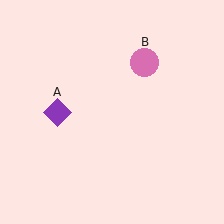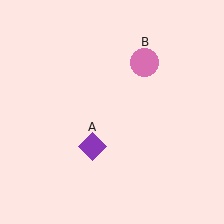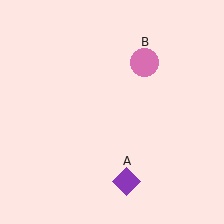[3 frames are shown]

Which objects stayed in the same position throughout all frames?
Pink circle (object B) remained stationary.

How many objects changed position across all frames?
1 object changed position: purple diamond (object A).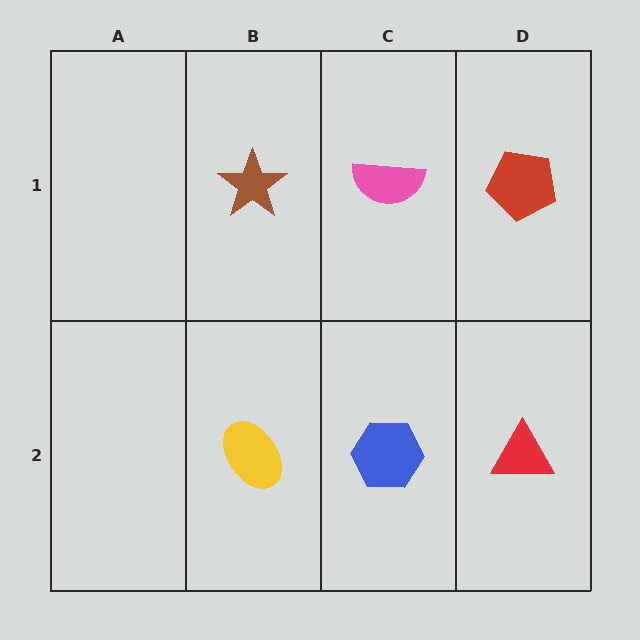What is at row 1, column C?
A pink semicircle.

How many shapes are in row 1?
3 shapes.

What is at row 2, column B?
A yellow ellipse.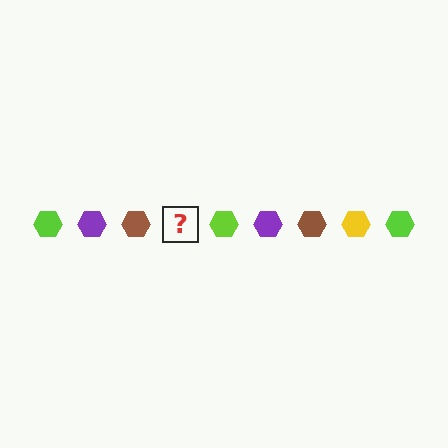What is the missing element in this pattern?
The missing element is a yellow hexagon.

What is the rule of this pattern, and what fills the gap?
The rule is that the pattern cycles through lime, purple, brown, yellow hexagons. The gap should be filled with a yellow hexagon.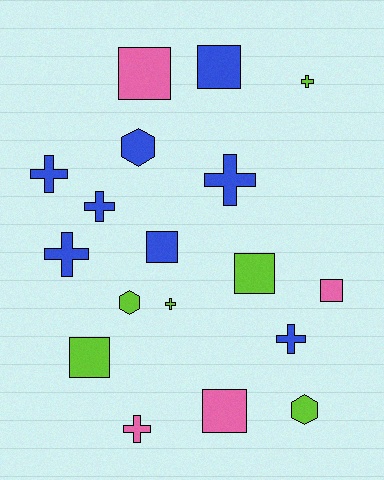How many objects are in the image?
There are 18 objects.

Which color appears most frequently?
Blue, with 8 objects.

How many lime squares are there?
There are 2 lime squares.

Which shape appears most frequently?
Cross, with 8 objects.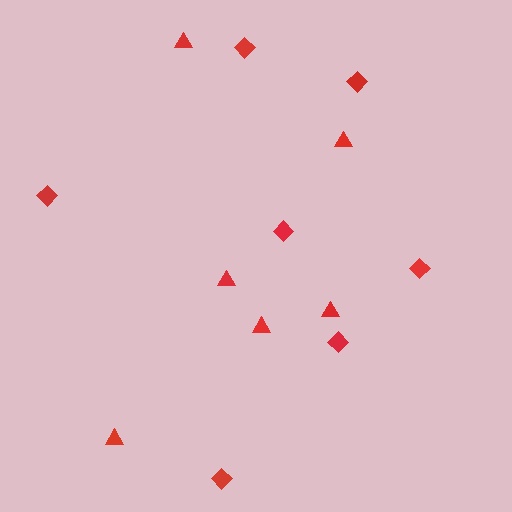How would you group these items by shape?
There are 2 groups: one group of diamonds (7) and one group of triangles (6).